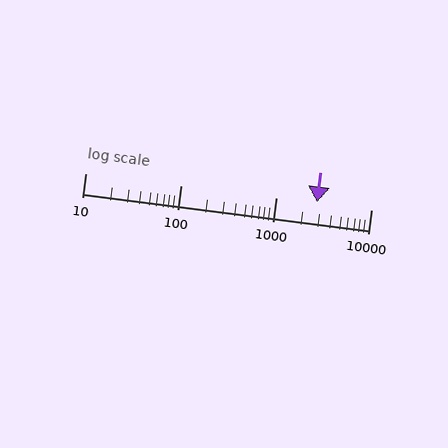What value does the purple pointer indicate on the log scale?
The pointer indicates approximately 2700.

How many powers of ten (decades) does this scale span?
The scale spans 3 decades, from 10 to 10000.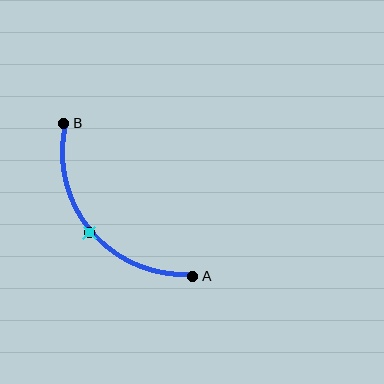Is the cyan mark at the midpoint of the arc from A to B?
Yes. The cyan mark lies on the arc at equal arc-length from both A and B — it is the arc midpoint.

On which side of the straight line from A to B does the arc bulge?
The arc bulges below and to the left of the straight line connecting A and B.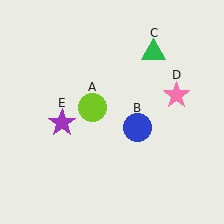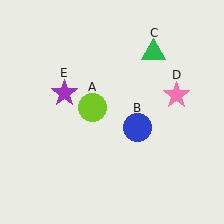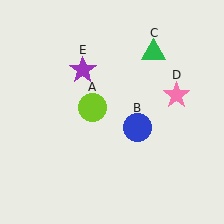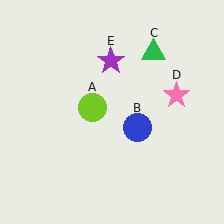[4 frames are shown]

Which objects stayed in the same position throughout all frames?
Lime circle (object A) and blue circle (object B) and green triangle (object C) and pink star (object D) remained stationary.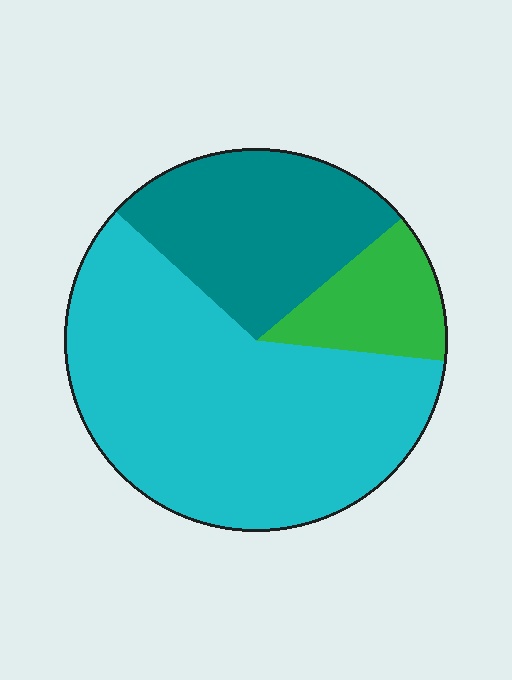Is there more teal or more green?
Teal.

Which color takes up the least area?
Green, at roughly 15%.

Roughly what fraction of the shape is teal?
Teal takes up about one quarter (1/4) of the shape.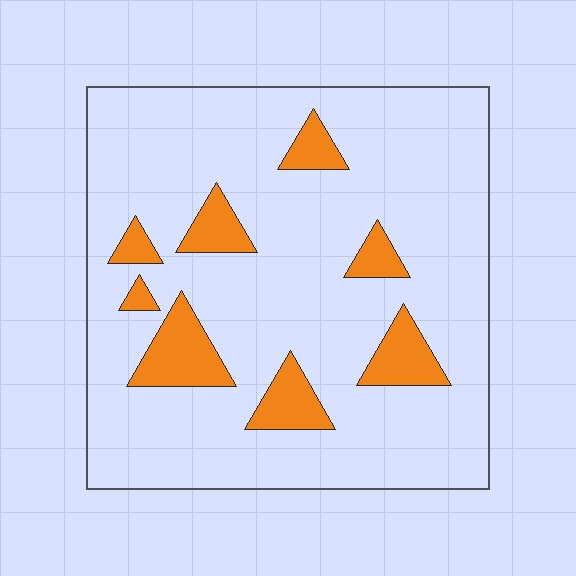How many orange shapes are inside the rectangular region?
8.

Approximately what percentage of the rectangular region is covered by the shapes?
Approximately 15%.